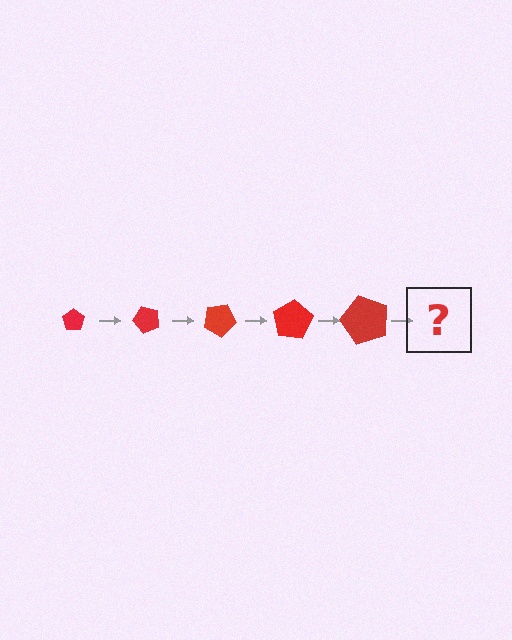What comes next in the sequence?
The next element should be a pentagon, larger than the previous one and rotated 250 degrees from the start.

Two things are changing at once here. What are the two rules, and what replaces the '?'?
The two rules are that the pentagon grows larger each step and it rotates 50 degrees each step. The '?' should be a pentagon, larger than the previous one and rotated 250 degrees from the start.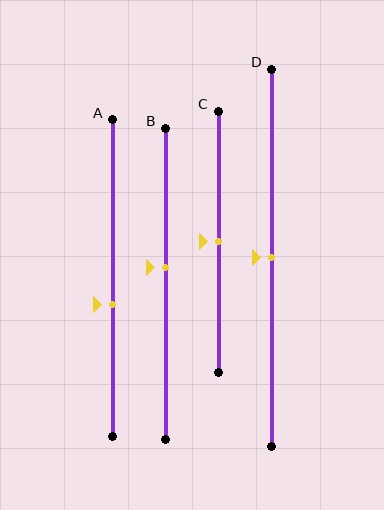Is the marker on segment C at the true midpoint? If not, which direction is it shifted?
Yes, the marker on segment C is at the true midpoint.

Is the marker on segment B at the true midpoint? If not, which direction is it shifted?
No, the marker on segment B is shifted upward by about 5% of the segment length.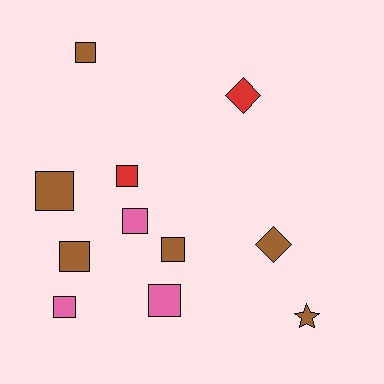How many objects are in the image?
There are 11 objects.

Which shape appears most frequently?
Square, with 8 objects.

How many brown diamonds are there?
There is 1 brown diamond.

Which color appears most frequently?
Brown, with 6 objects.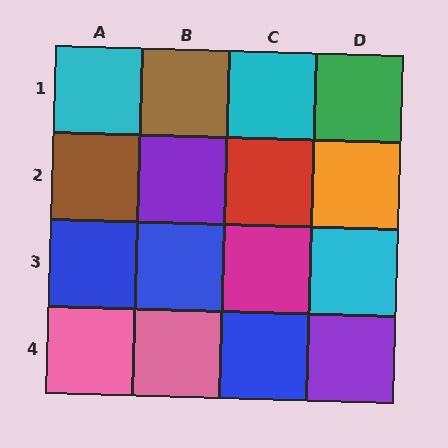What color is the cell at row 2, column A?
Brown.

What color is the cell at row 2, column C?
Red.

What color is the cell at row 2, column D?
Orange.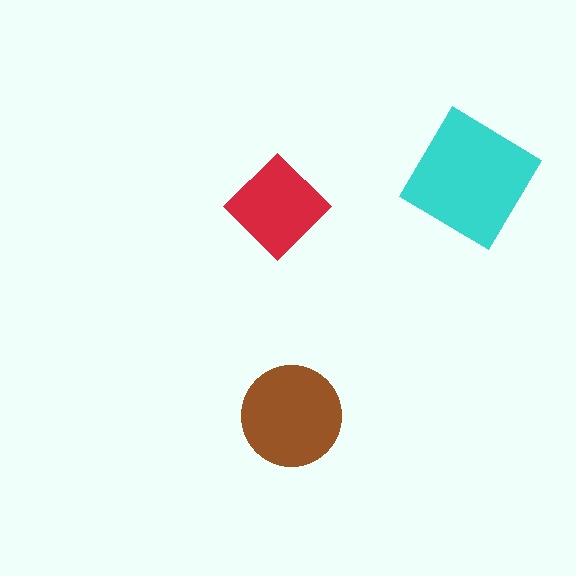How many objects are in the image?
There are 3 objects in the image.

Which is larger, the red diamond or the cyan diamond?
The cyan diamond.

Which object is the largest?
The cyan diamond.